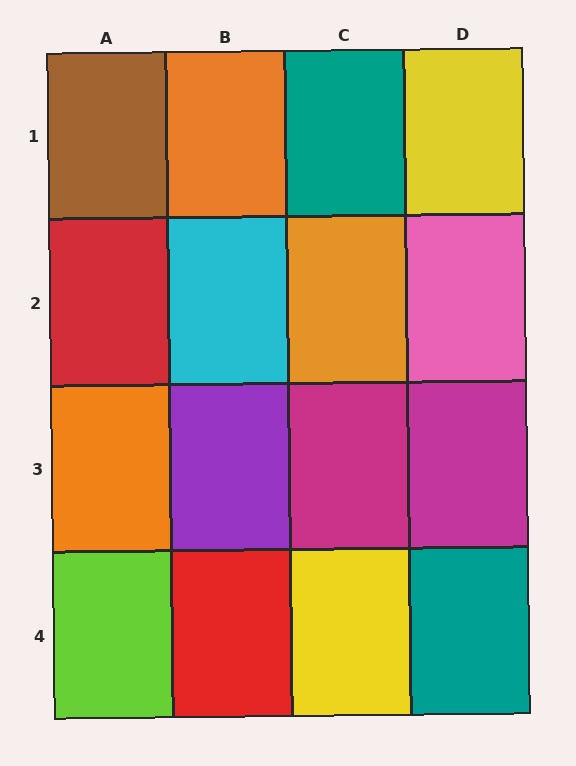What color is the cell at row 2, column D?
Pink.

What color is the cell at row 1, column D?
Yellow.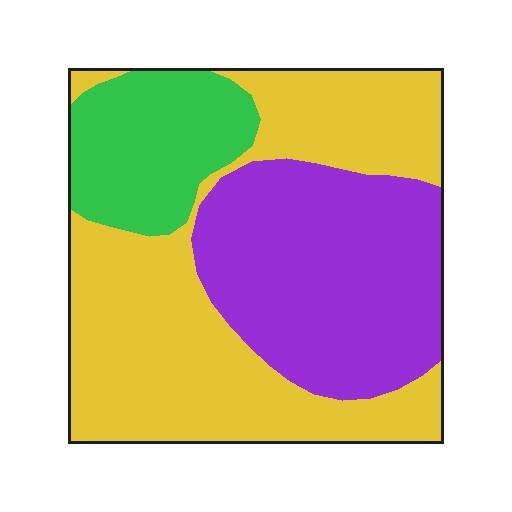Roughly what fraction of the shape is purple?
Purple covers 35% of the shape.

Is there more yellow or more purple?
Yellow.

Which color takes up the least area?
Green, at roughly 15%.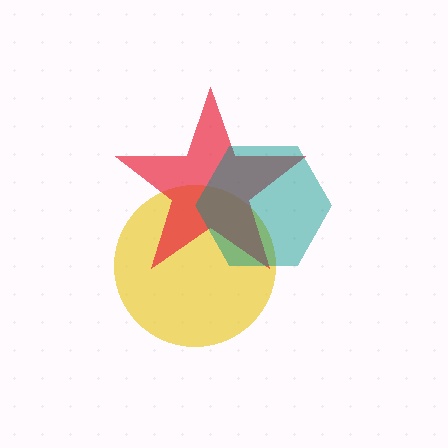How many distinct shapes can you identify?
There are 3 distinct shapes: a yellow circle, a red star, a teal hexagon.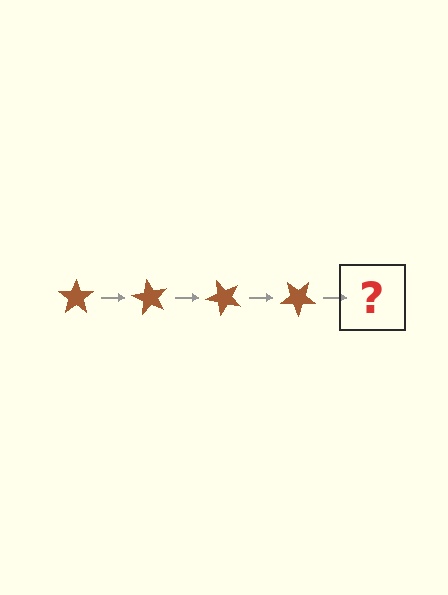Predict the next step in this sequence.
The next step is a brown star rotated 240 degrees.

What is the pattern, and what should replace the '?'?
The pattern is that the star rotates 60 degrees each step. The '?' should be a brown star rotated 240 degrees.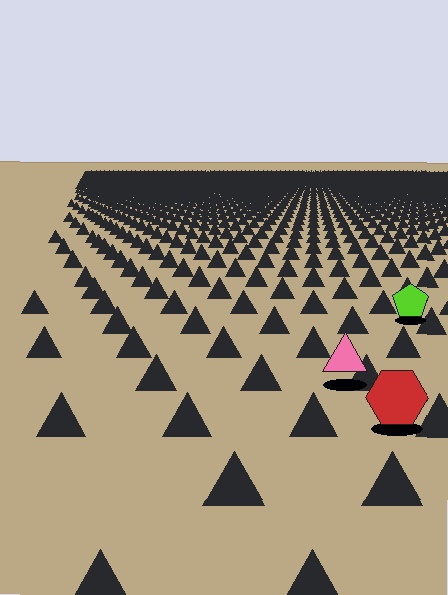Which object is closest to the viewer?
The red hexagon is closest. The texture marks near it are larger and more spread out.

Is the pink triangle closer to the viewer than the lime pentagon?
Yes. The pink triangle is closer — you can tell from the texture gradient: the ground texture is coarser near it.